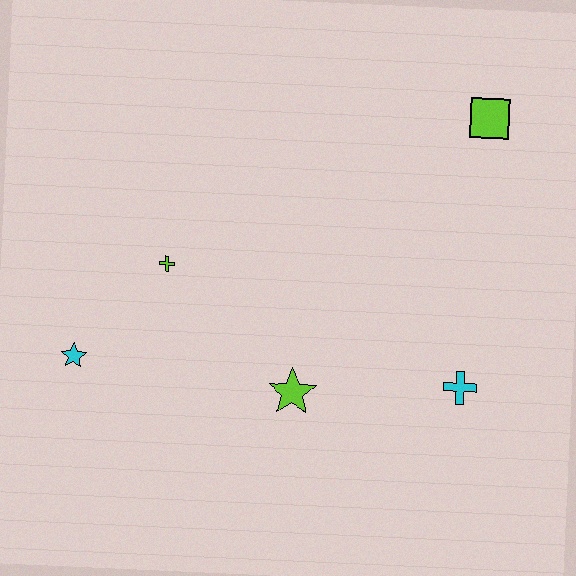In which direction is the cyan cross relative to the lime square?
The cyan cross is below the lime square.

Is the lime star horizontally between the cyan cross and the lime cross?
Yes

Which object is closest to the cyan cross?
The lime star is closest to the cyan cross.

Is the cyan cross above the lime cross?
No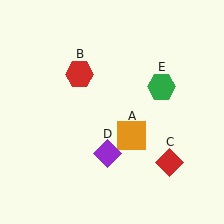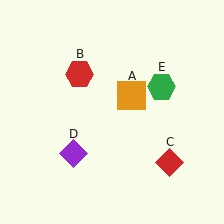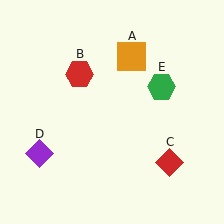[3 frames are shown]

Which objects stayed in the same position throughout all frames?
Red hexagon (object B) and red diamond (object C) and green hexagon (object E) remained stationary.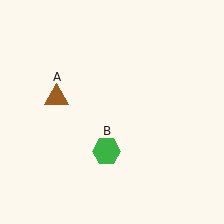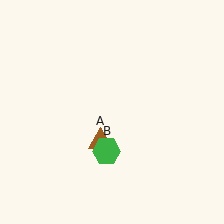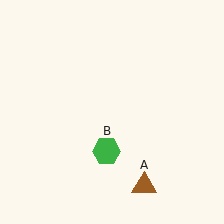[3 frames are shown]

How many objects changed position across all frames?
1 object changed position: brown triangle (object A).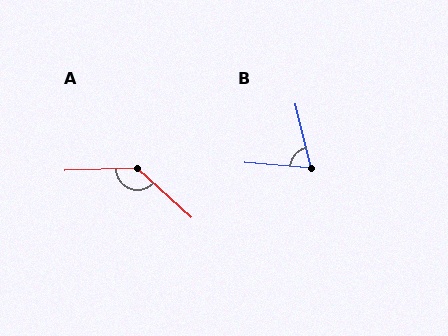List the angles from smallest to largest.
B (71°), A (135°).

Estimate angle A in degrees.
Approximately 135 degrees.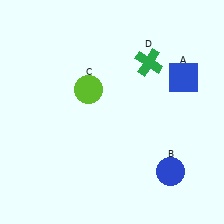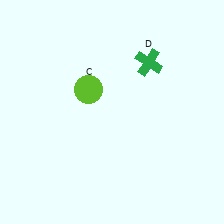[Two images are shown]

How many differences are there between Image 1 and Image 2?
There are 2 differences between the two images.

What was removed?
The blue square (A), the blue circle (B) were removed in Image 2.